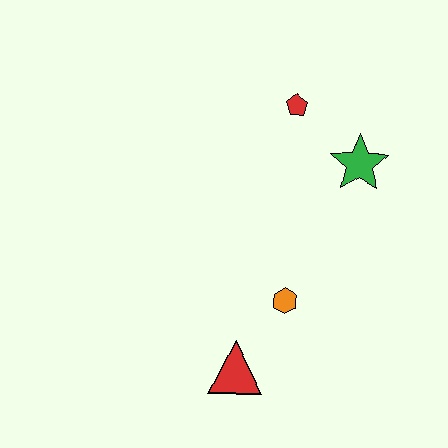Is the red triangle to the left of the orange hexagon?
Yes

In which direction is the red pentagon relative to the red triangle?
The red pentagon is above the red triangle.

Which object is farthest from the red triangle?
The red pentagon is farthest from the red triangle.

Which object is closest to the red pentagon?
The green star is closest to the red pentagon.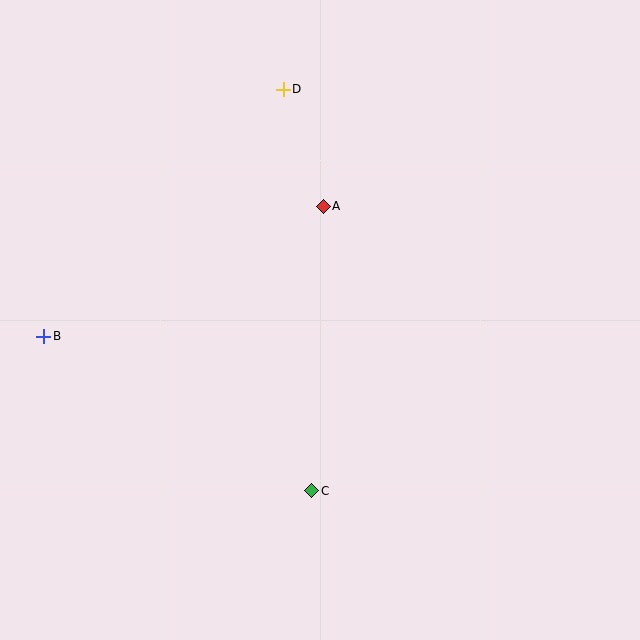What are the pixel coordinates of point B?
Point B is at (44, 336).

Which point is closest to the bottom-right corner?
Point C is closest to the bottom-right corner.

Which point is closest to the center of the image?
Point A at (323, 206) is closest to the center.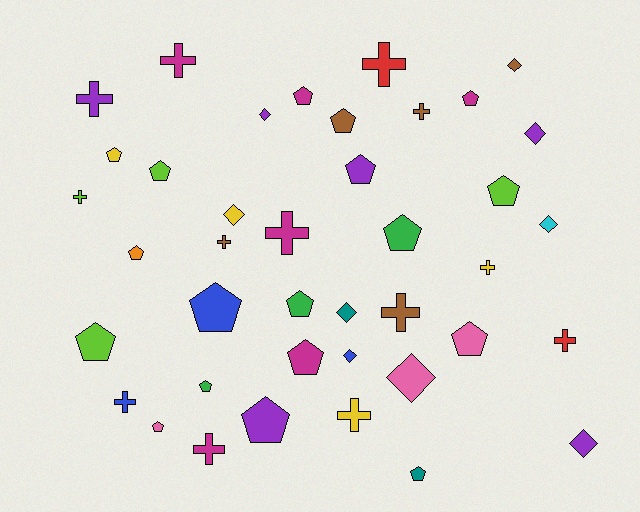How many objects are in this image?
There are 40 objects.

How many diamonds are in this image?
There are 9 diamonds.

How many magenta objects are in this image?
There are 6 magenta objects.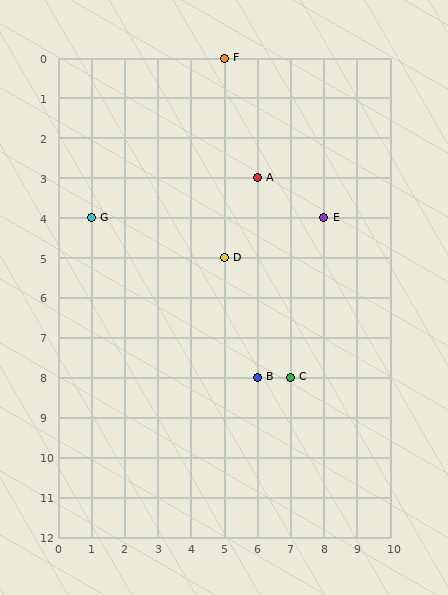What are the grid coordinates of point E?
Point E is at grid coordinates (8, 4).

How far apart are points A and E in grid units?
Points A and E are 2 columns and 1 row apart (about 2.2 grid units diagonally).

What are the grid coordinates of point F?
Point F is at grid coordinates (5, 0).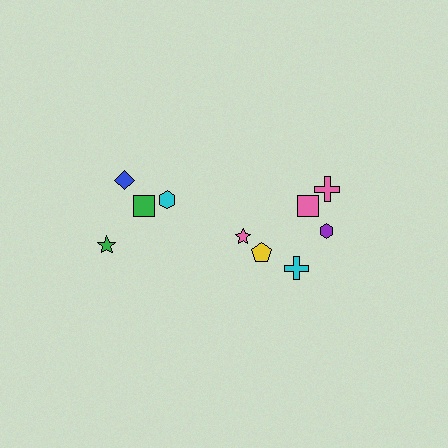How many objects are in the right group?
There are 6 objects.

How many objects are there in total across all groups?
There are 10 objects.